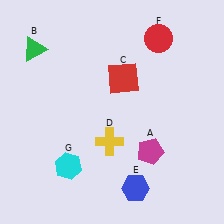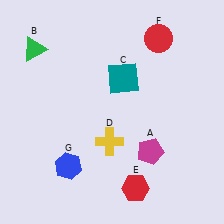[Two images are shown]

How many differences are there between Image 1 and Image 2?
There are 3 differences between the two images.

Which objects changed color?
C changed from red to teal. E changed from blue to red. G changed from cyan to blue.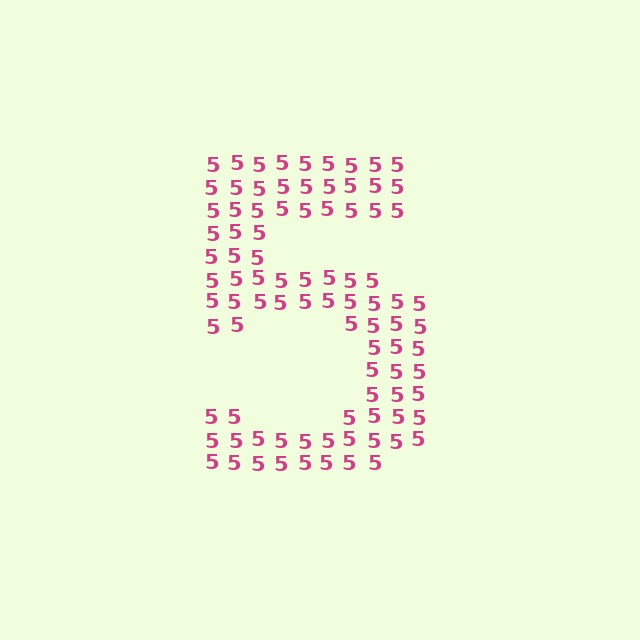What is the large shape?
The large shape is the digit 5.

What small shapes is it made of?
It is made of small digit 5's.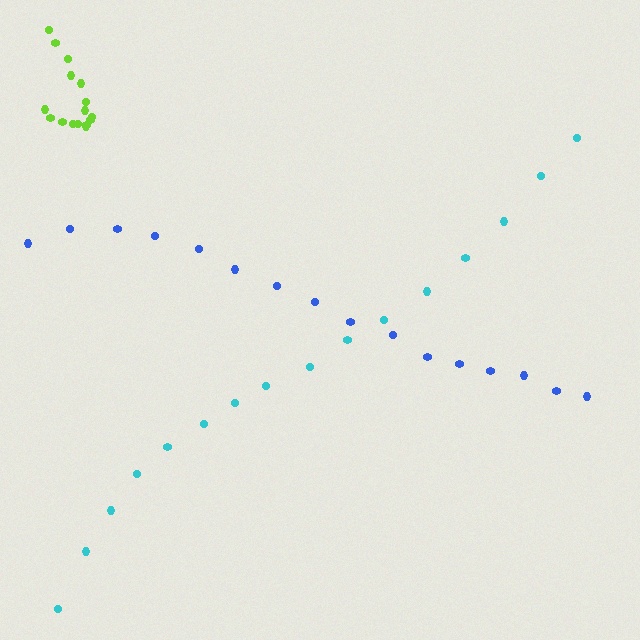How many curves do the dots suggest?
There are 3 distinct paths.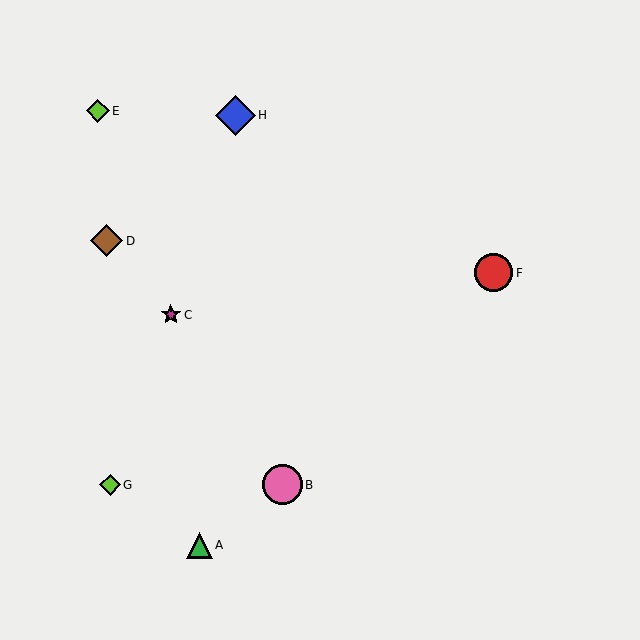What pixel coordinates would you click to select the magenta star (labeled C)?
Click at (171, 315) to select the magenta star C.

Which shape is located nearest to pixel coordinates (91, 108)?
The lime diamond (labeled E) at (98, 111) is nearest to that location.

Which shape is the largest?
The blue diamond (labeled H) is the largest.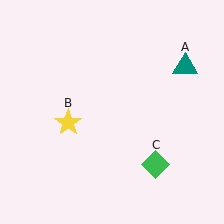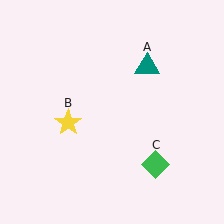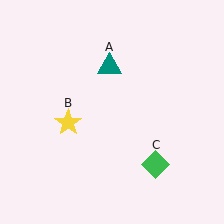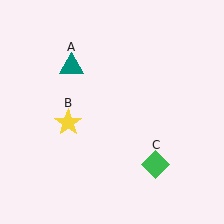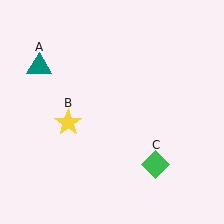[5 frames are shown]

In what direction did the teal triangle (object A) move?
The teal triangle (object A) moved left.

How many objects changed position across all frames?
1 object changed position: teal triangle (object A).